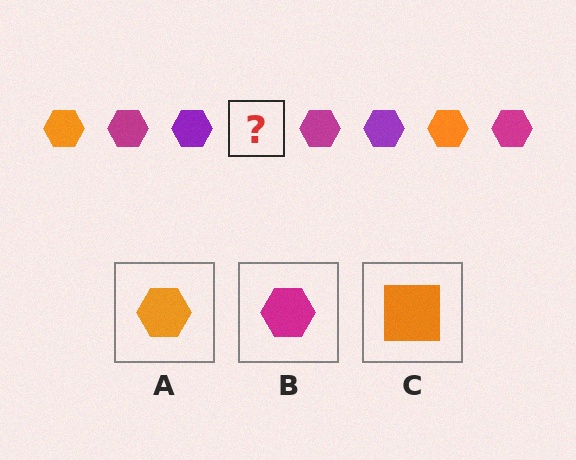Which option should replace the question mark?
Option A.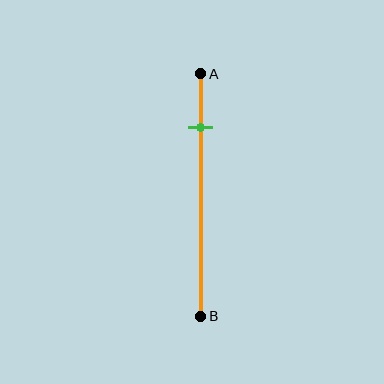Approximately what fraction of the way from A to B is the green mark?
The green mark is approximately 20% of the way from A to B.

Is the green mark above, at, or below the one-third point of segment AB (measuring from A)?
The green mark is above the one-third point of segment AB.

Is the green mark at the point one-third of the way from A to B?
No, the mark is at about 20% from A, not at the 33% one-third point.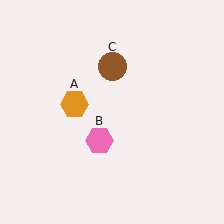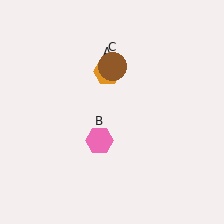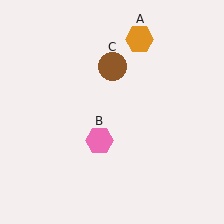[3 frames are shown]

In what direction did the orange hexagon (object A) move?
The orange hexagon (object A) moved up and to the right.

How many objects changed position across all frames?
1 object changed position: orange hexagon (object A).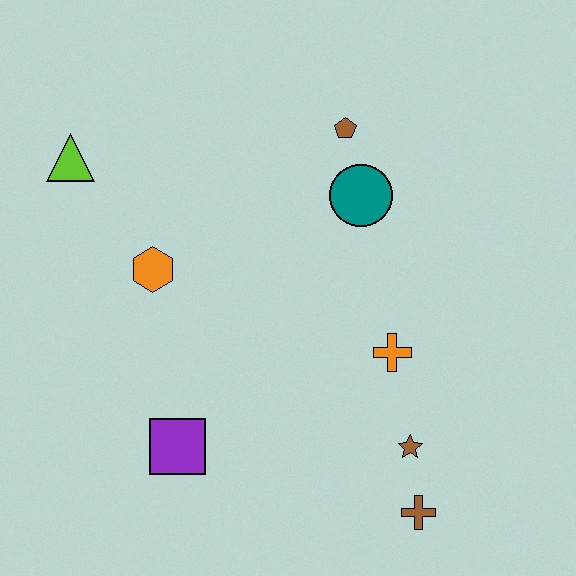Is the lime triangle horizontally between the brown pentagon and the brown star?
No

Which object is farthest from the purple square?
The brown pentagon is farthest from the purple square.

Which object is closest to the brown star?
The brown cross is closest to the brown star.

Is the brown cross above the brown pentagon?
No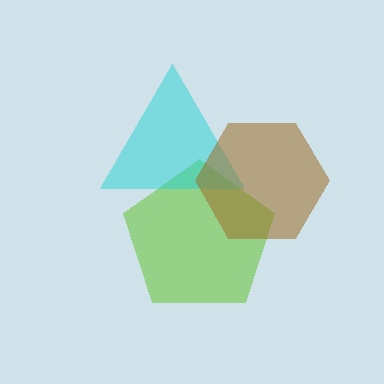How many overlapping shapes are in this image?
There are 3 overlapping shapes in the image.